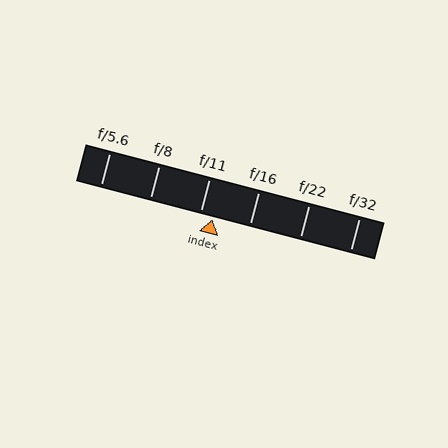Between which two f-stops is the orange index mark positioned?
The index mark is between f/11 and f/16.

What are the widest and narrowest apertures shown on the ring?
The widest aperture shown is f/5.6 and the narrowest is f/32.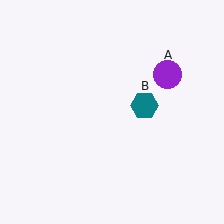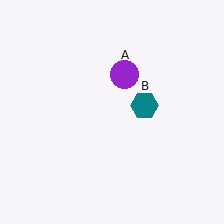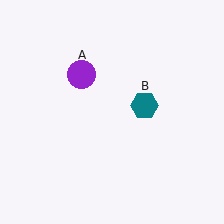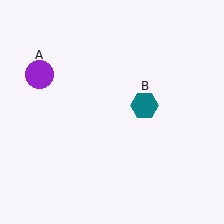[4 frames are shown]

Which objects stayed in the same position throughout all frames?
Teal hexagon (object B) remained stationary.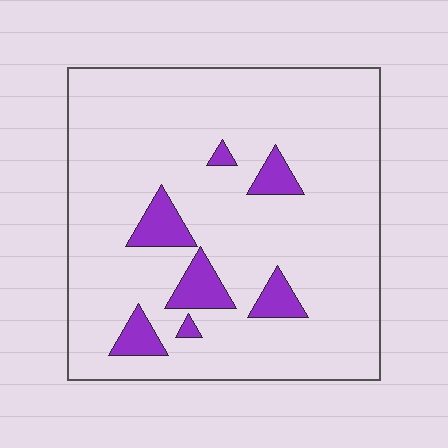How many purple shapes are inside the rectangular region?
7.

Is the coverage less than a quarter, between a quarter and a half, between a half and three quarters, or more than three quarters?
Less than a quarter.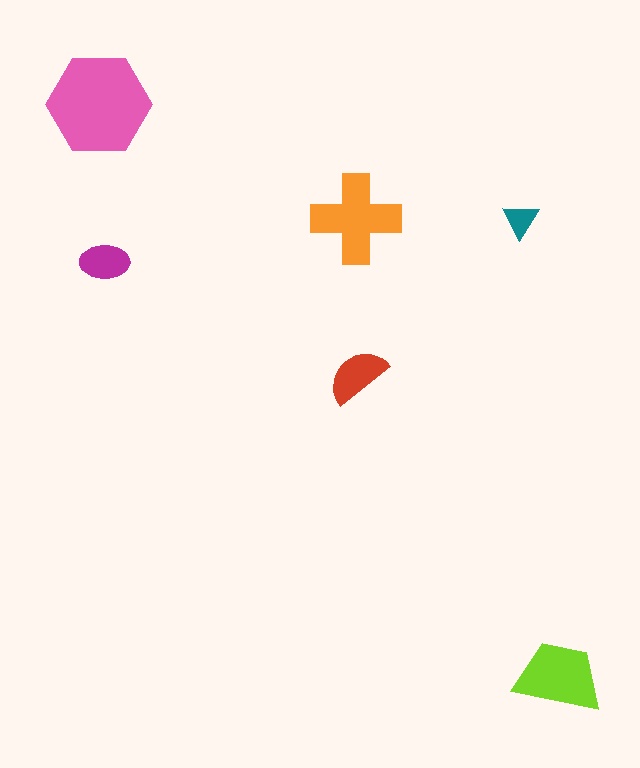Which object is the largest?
The pink hexagon.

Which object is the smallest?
The teal triangle.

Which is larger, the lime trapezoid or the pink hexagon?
The pink hexagon.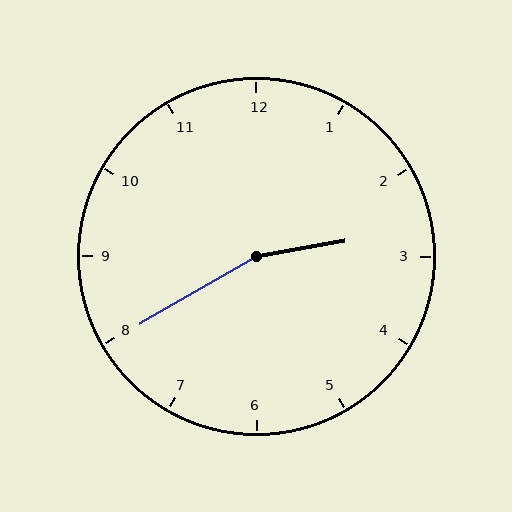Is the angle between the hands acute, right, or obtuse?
It is obtuse.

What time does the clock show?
2:40.